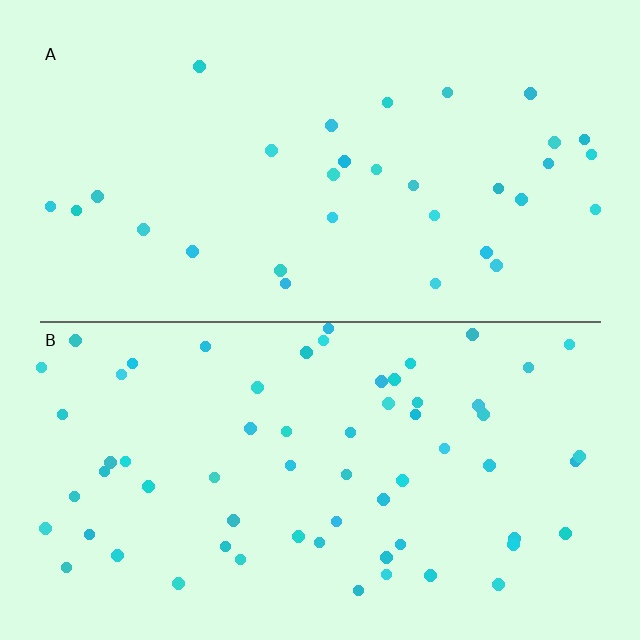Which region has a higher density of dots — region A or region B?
B (the bottom).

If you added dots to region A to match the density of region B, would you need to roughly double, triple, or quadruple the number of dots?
Approximately double.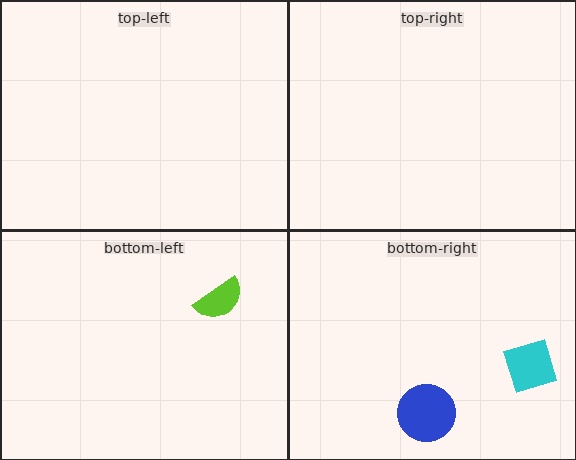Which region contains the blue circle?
The bottom-right region.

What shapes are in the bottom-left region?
The lime semicircle.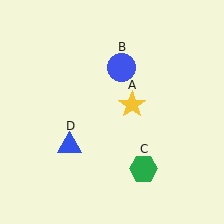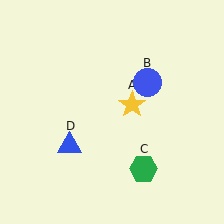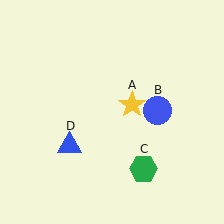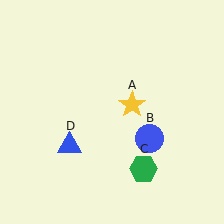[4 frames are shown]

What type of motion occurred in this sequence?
The blue circle (object B) rotated clockwise around the center of the scene.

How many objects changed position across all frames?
1 object changed position: blue circle (object B).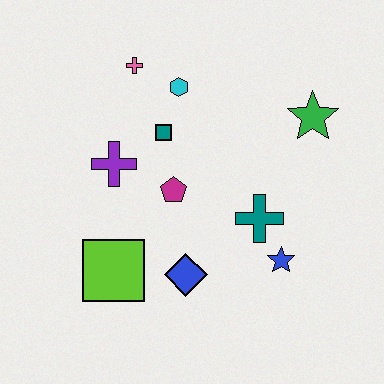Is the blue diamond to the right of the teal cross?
No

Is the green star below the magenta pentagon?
No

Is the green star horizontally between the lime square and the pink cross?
No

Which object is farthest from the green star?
The lime square is farthest from the green star.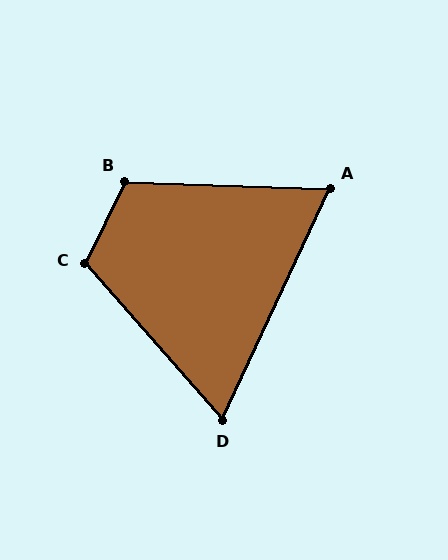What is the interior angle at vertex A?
Approximately 67 degrees (acute).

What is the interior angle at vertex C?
Approximately 113 degrees (obtuse).